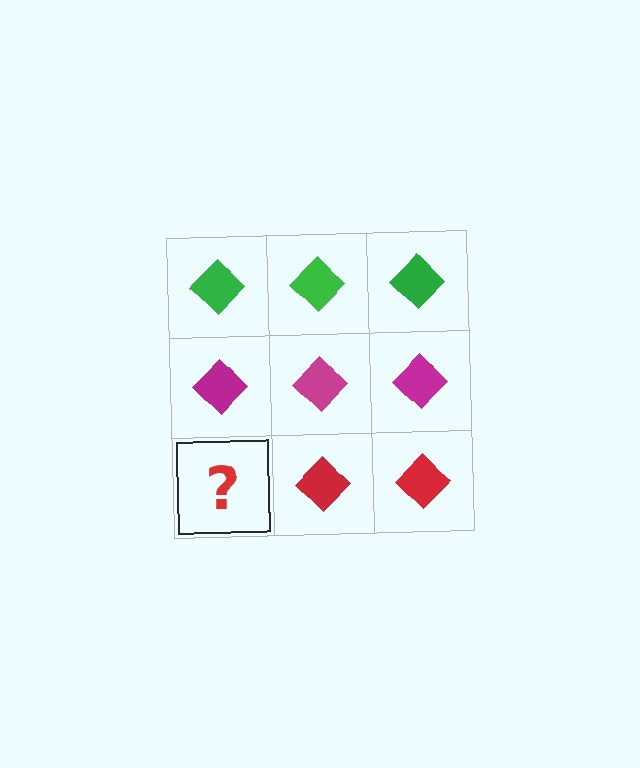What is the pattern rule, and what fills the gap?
The rule is that each row has a consistent color. The gap should be filled with a red diamond.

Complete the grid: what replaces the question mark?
The question mark should be replaced with a red diamond.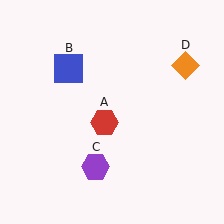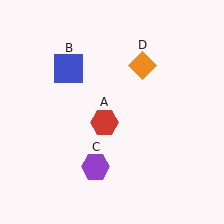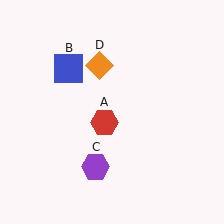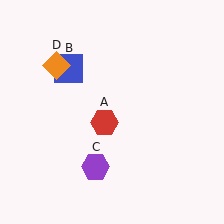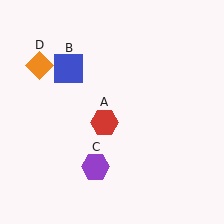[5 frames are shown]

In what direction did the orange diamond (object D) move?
The orange diamond (object D) moved left.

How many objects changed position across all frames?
1 object changed position: orange diamond (object D).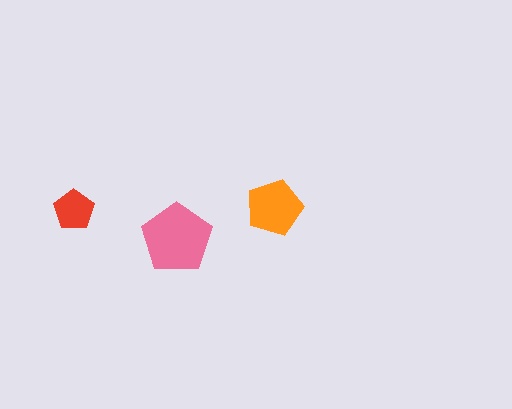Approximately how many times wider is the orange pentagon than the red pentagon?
About 1.5 times wider.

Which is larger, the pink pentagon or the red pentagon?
The pink one.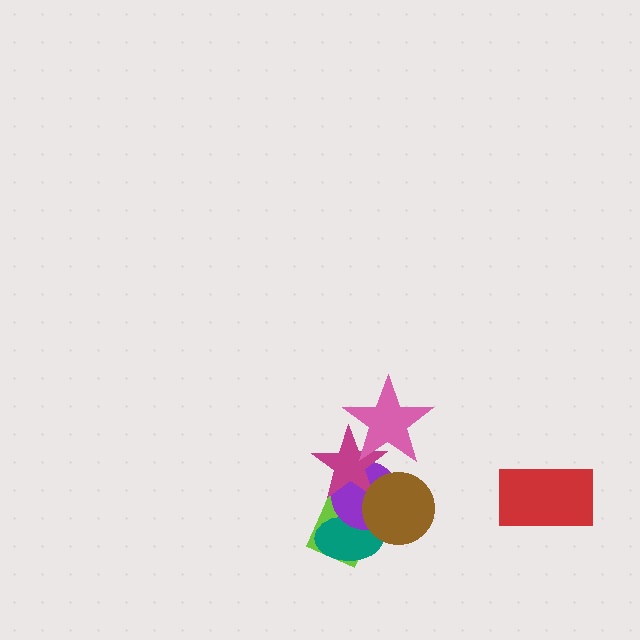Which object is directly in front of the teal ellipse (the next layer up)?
The purple circle is directly in front of the teal ellipse.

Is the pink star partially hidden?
No, no other shape covers it.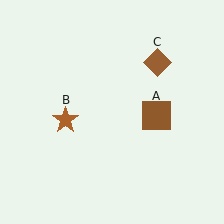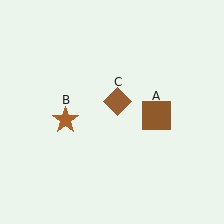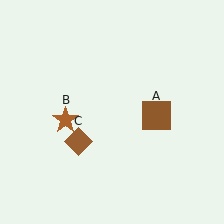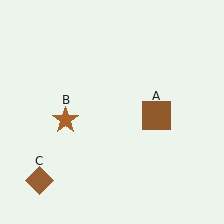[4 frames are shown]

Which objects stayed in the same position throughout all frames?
Brown square (object A) and brown star (object B) remained stationary.